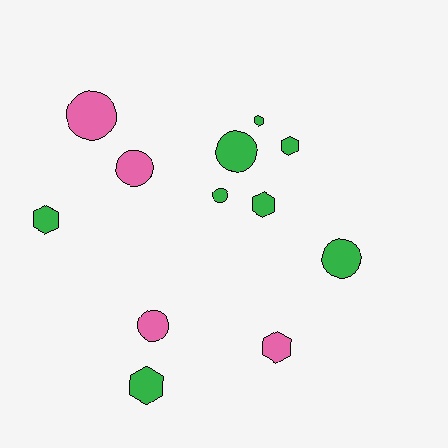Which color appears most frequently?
Green, with 8 objects.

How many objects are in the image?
There are 12 objects.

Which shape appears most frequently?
Circle, with 6 objects.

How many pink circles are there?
There are 3 pink circles.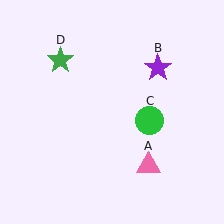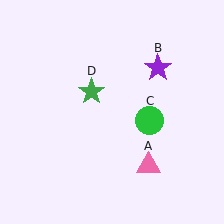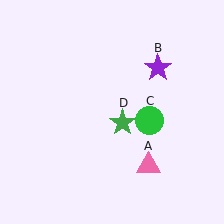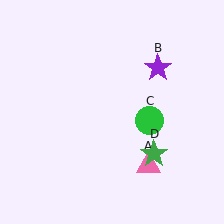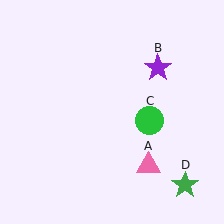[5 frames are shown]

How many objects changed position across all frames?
1 object changed position: green star (object D).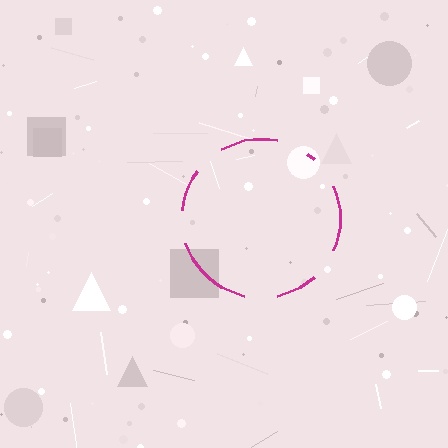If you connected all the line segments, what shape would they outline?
They would outline a circle.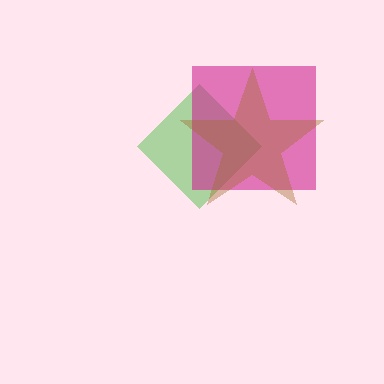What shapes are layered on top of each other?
The layered shapes are: a green diamond, a magenta square, a brown star.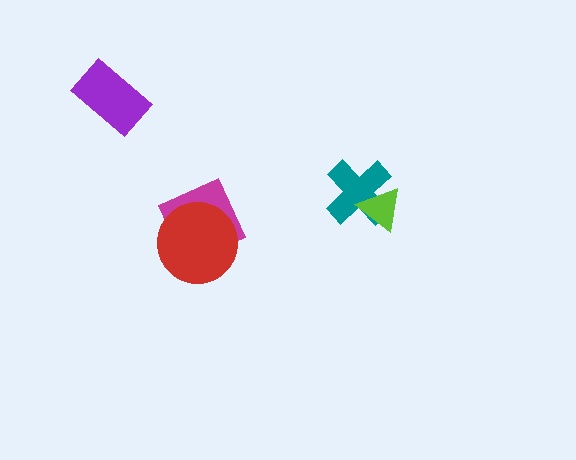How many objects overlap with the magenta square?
1 object overlaps with the magenta square.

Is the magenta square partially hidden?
Yes, it is partially covered by another shape.